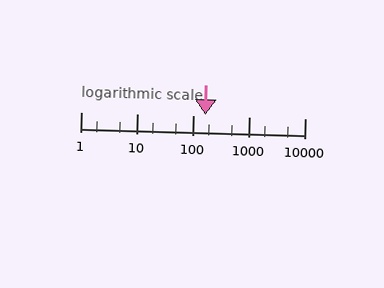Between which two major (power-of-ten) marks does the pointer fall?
The pointer is between 100 and 1000.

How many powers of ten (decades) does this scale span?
The scale spans 4 decades, from 1 to 10000.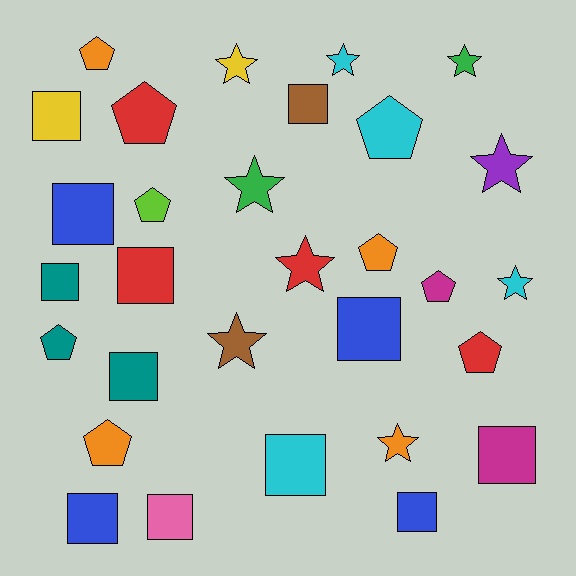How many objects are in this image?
There are 30 objects.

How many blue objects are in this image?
There are 4 blue objects.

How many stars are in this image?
There are 9 stars.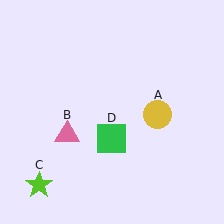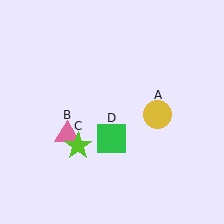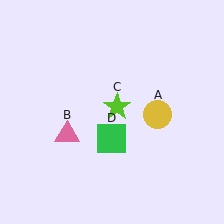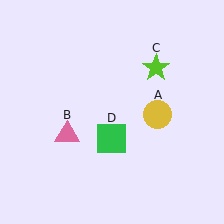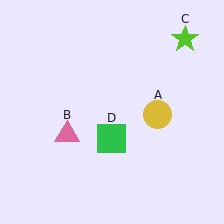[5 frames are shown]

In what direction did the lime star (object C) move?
The lime star (object C) moved up and to the right.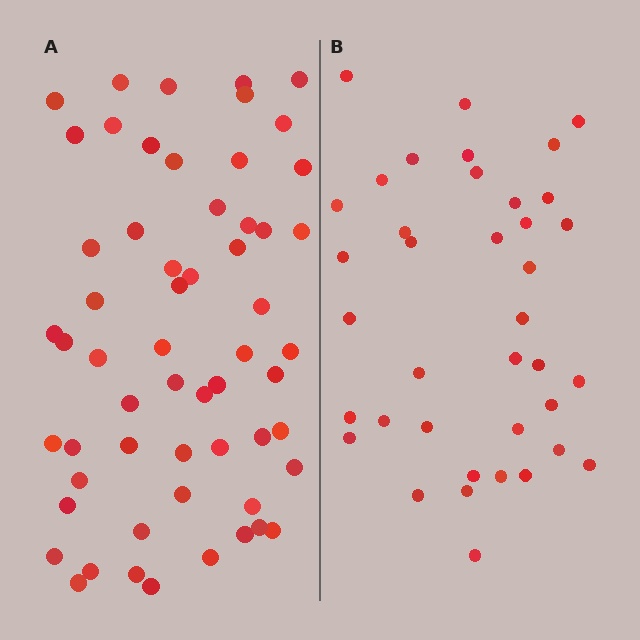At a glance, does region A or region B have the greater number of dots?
Region A (the left region) has more dots.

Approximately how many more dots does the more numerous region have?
Region A has approximately 20 more dots than region B.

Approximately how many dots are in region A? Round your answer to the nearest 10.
About 60 dots. (The exact count is 58, which rounds to 60.)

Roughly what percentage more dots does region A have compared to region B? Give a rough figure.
About 55% more.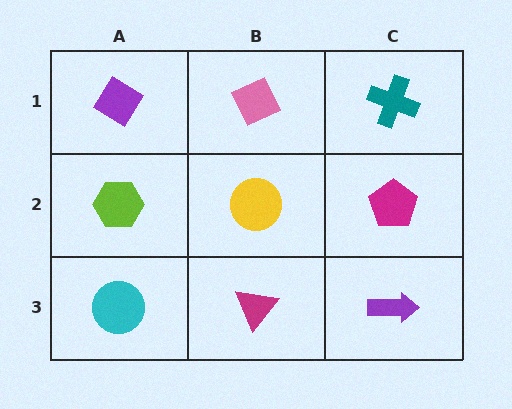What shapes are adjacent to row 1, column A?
A lime hexagon (row 2, column A), a pink diamond (row 1, column B).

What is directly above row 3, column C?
A magenta pentagon.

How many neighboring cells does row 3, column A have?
2.